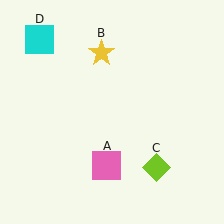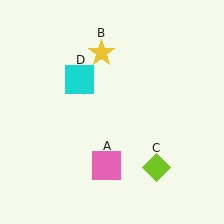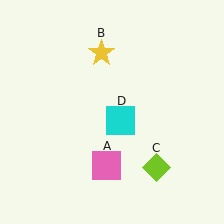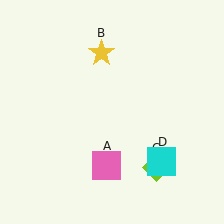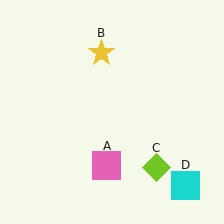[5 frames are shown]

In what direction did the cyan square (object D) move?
The cyan square (object D) moved down and to the right.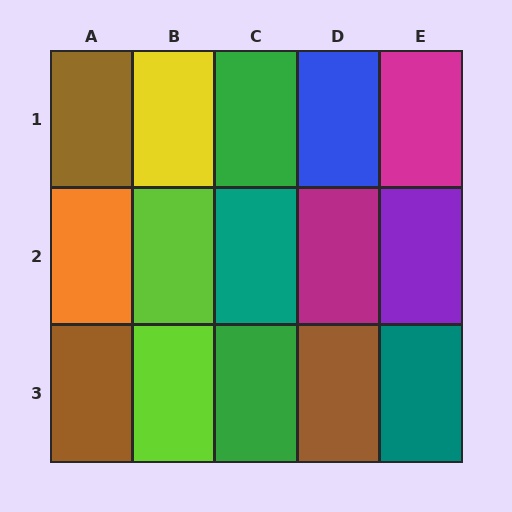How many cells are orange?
1 cell is orange.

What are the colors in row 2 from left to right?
Orange, lime, teal, magenta, purple.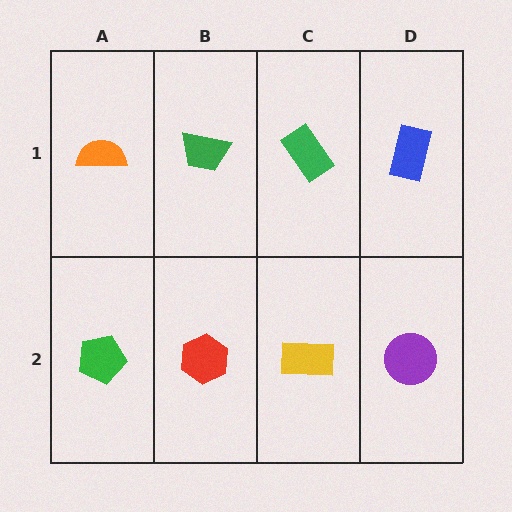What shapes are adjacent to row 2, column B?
A green trapezoid (row 1, column B), a green pentagon (row 2, column A), a yellow rectangle (row 2, column C).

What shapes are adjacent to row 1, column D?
A purple circle (row 2, column D), a green rectangle (row 1, column C).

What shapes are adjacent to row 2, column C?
A green rectangle (row 1, column C), a red hexagon (row 2, column B), a purple circle (row 2, column D).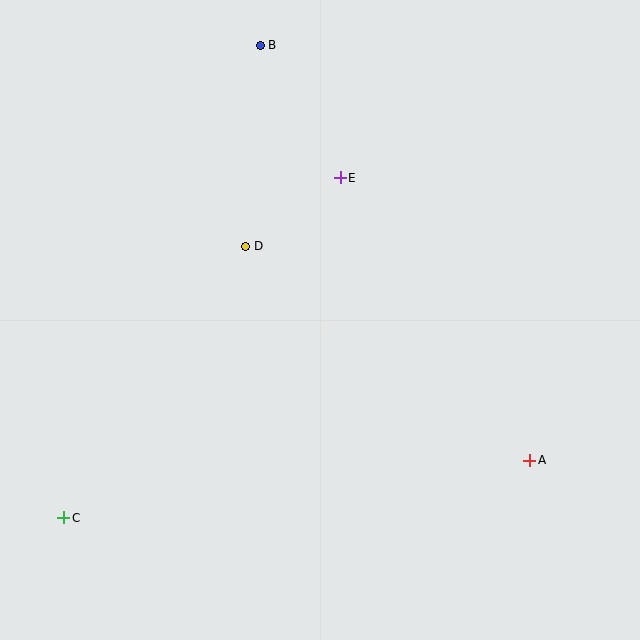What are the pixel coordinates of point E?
Point E is at (340, 178).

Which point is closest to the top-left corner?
Point B is closest to the top-left corner.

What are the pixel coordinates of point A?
Point A is at (530, 460).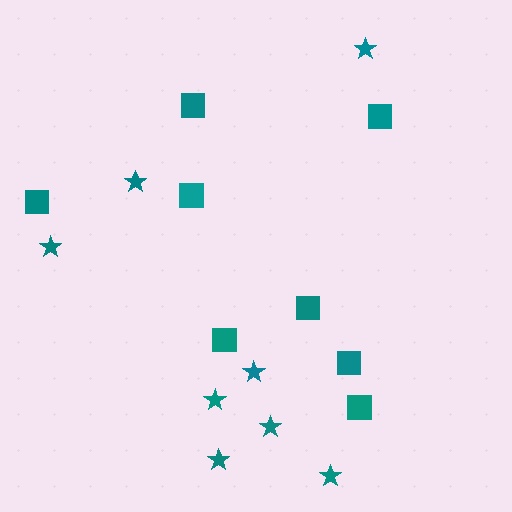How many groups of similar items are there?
There are 2 groups: one group of stars (8) and one group of squares (8).